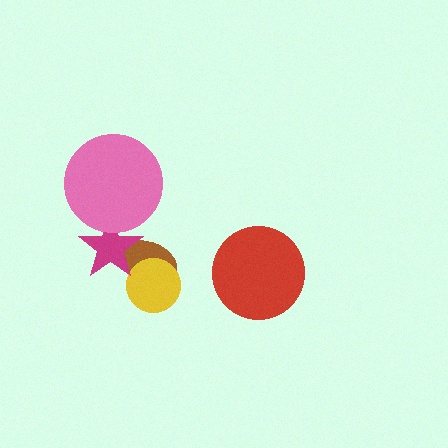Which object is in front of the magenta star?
The pink circle is in front of the magenta star.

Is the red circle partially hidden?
No, no other shape covers it.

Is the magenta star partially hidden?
Yes, it is partially covered by another shape.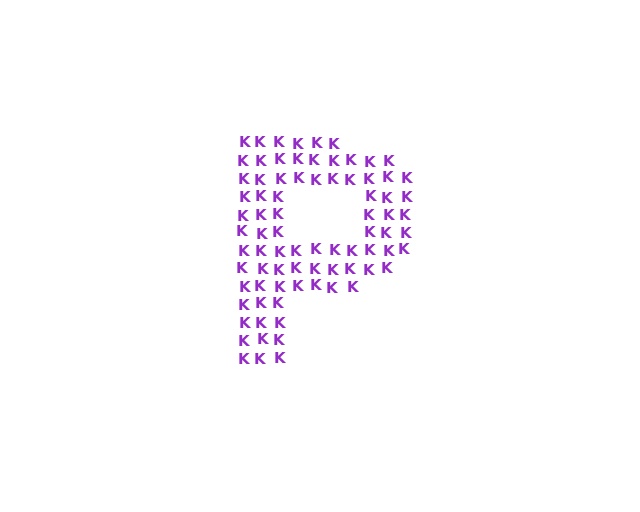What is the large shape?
The large shape is the letter P.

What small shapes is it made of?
It is made of small letter K's.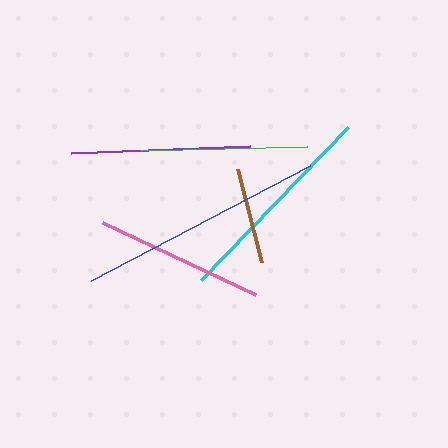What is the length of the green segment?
The green segment is approximately 166 pixels long.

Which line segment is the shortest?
The brown line is the shortest at approximately 96 pixels.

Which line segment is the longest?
The blue line is the longest at approximately 248 pixels.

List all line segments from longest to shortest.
From longest to shortest: blue, cyan, purple, pink, green, brown.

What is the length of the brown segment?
The brown segment is approximately 96 pixels long.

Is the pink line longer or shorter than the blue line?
The blue line is longer than the pink line.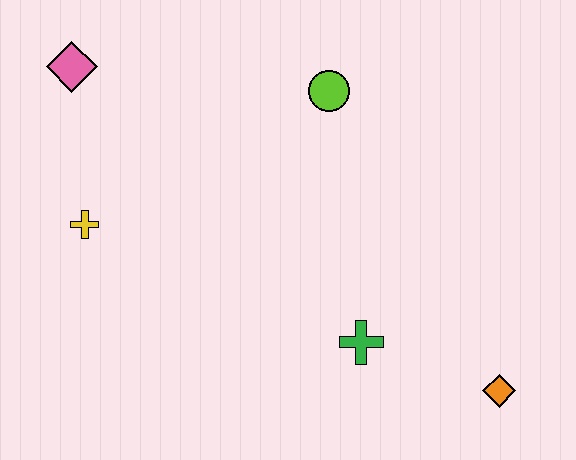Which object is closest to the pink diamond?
The yellow cross is closest to the pink diamond.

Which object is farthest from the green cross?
The pink diamond is farthest from the green cross.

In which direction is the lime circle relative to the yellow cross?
The lime circle is to the right of the yellow cross.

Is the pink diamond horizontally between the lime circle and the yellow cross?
No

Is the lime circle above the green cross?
Yes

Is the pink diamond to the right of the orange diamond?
No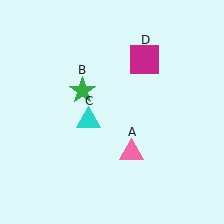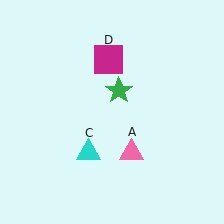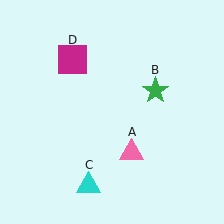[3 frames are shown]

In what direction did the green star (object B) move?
The green star (object B) moved right.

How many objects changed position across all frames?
3 objects changed position: green star (object B), cyan triangle (object C), magenta square (object D).